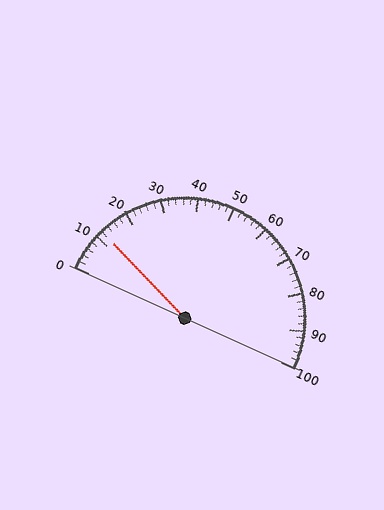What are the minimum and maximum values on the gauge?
The gauge ranges from 0 to 100.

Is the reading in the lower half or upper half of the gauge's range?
The reading is in the lower half of the range (0 to 100).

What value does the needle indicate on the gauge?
The needle indicates approximately 12.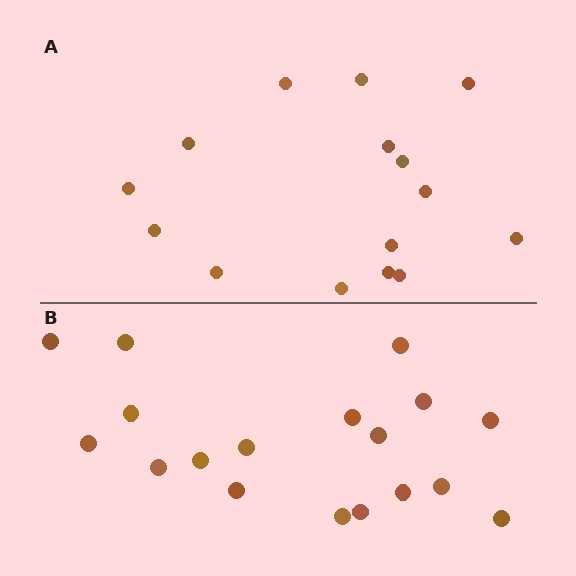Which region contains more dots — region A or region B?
Region B (the bottom region) has more dots.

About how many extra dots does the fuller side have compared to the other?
Region B has just a few more — roughly 2 or 3 more dots than region A.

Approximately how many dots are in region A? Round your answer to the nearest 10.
About 20 dots. (The exact count is 15, which rounds to 20.)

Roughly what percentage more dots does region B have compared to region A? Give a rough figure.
About 20% more.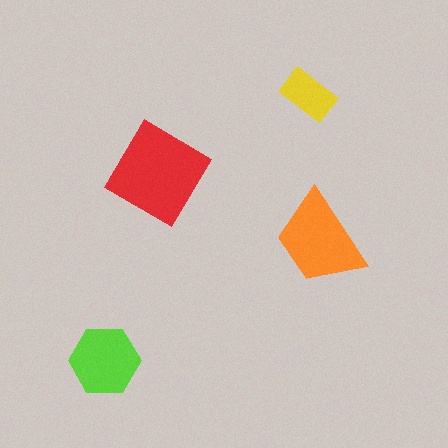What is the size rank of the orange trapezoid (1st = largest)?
2nd.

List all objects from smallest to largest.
The yellow rectangle, the lime hexagon, the orange trapezoid, the red diamond.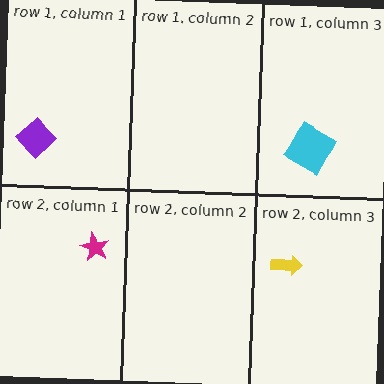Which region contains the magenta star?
The row 2, column 1 region.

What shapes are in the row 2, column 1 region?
The magenta star.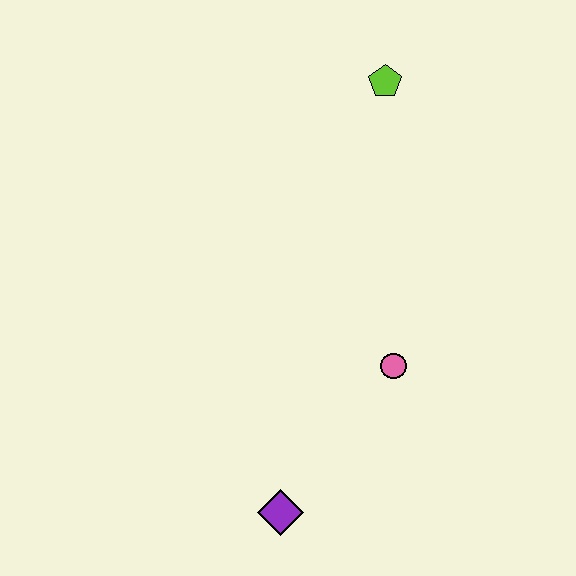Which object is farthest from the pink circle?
The lime pentagon is farthest from the pink circle.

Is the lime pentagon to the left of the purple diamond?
No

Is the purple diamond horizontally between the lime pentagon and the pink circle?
No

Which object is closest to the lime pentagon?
The pink circle is closest to the lime pentagon.